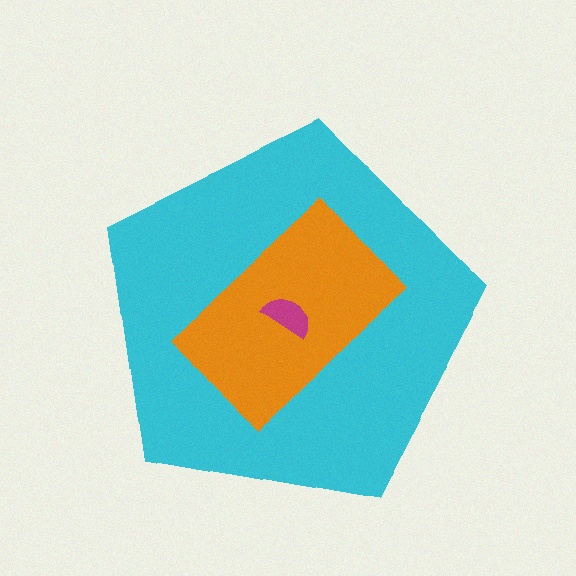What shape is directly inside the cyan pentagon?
The orange rectangle.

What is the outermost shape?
The cyan pentagon.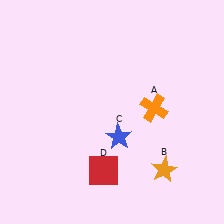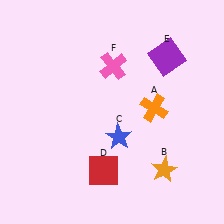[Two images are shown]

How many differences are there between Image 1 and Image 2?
There are 2 differences between the two images.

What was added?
A purple square (E), a pink cross (F) were added in Image 2.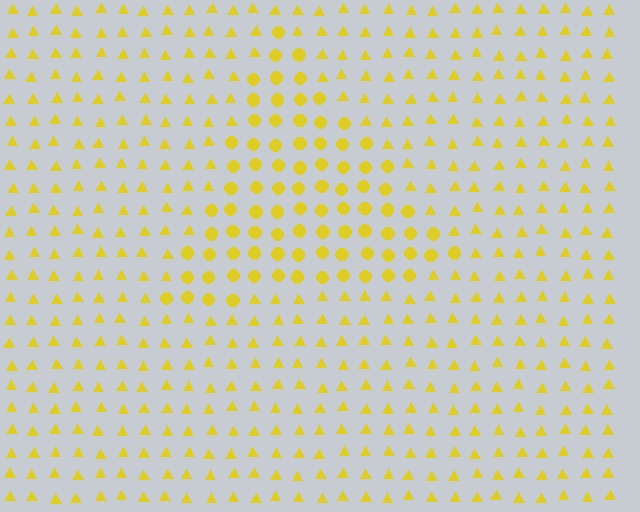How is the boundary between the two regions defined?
The boundary is defined by a change in element shape: circles inside vs. triangles outside. All elements share the same color and spacing.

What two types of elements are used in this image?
The image uses circles inside the triangle region and triangles outside it.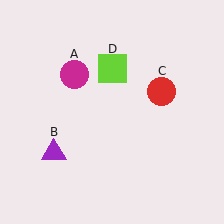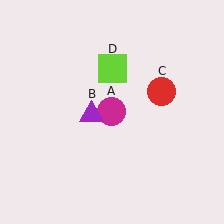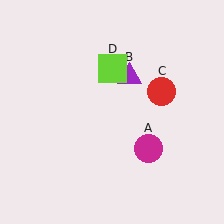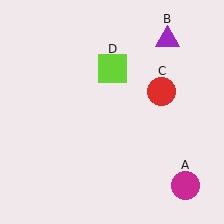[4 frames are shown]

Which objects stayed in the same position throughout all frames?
Red circle (object C) and lime square (object D) remained stationary.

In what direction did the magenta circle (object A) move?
The magenta circle (object A) moved down and to the right.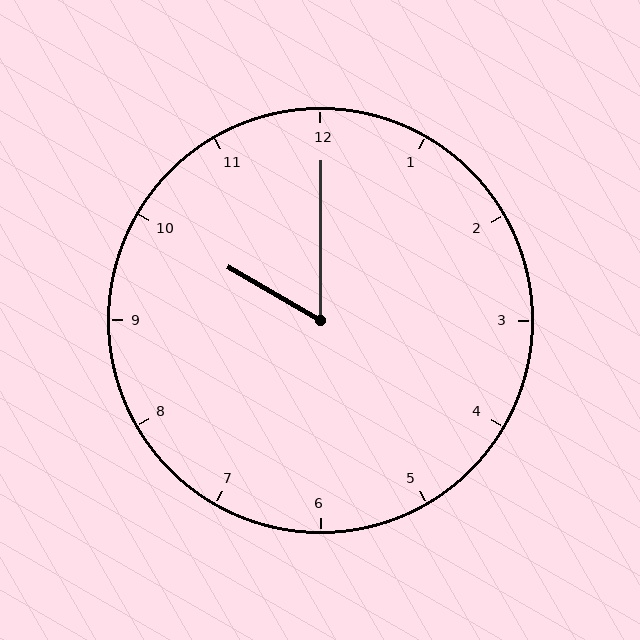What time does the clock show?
10:00.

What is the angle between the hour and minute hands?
Approximately 60 degrees.